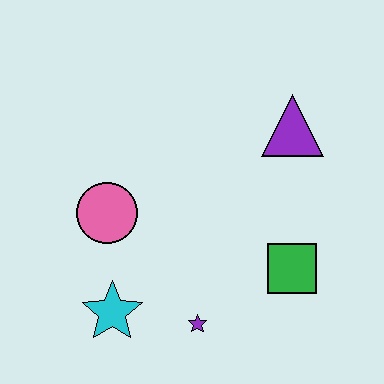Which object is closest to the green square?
The purple star is closest to the green square.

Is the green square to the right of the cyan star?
Yes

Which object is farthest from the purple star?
The purple triangle is farthest from the purple star.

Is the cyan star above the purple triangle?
No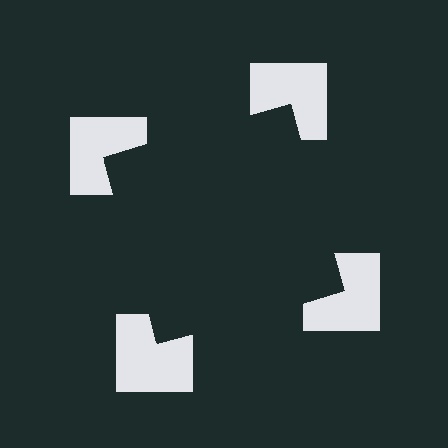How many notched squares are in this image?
There are 4 — one at each vertex of the illusory square.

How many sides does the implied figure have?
4 sides.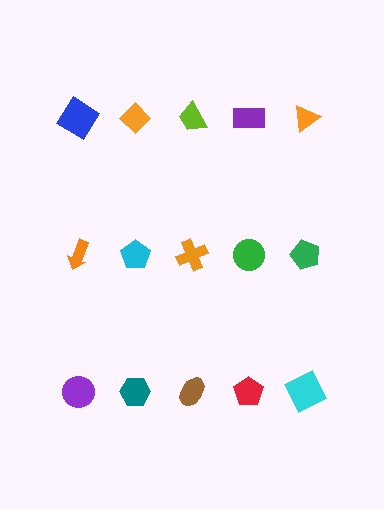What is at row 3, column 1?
A purple circle.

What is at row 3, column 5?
A cyan square.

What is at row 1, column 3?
A lime trapezoid.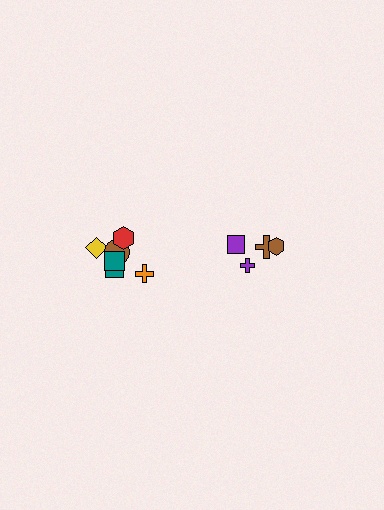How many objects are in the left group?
There are 6 objects.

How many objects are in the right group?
There are 4 objects.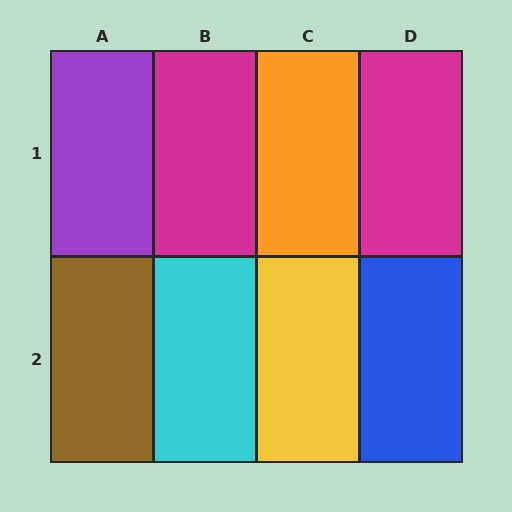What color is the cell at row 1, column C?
Orange.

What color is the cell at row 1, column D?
Magenta.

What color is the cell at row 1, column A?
Purple.